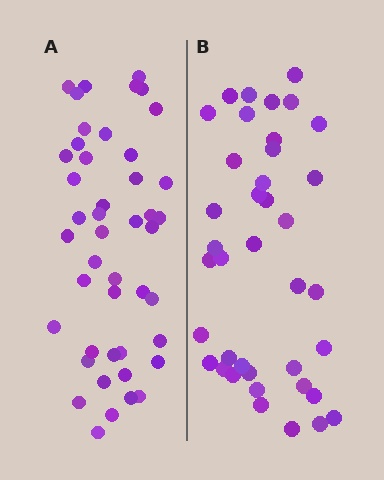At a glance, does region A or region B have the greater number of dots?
Region A (the left region) has more dots.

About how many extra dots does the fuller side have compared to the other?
Region A has about 6 more dots than region B.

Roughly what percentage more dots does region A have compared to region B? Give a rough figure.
About 15% more.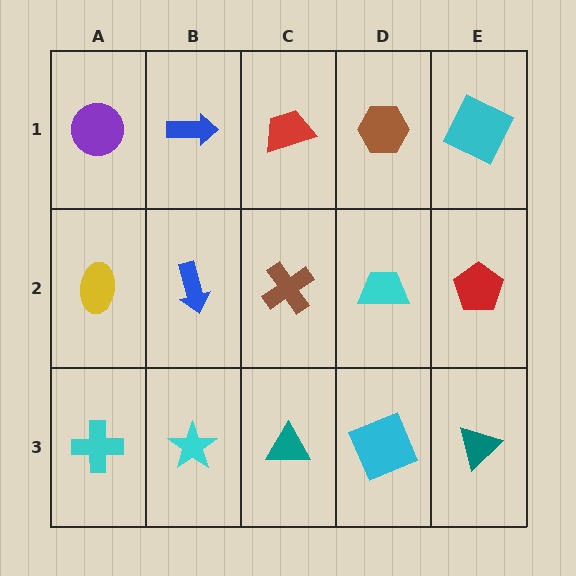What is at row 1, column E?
A cyan square.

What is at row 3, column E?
A teal triangle.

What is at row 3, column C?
A teal triangle.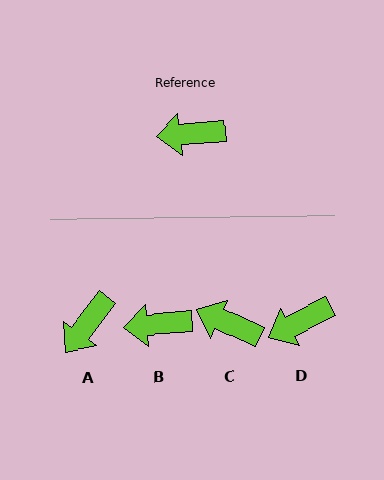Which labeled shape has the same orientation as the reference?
B.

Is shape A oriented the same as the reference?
No, it is off by about 47 degrees.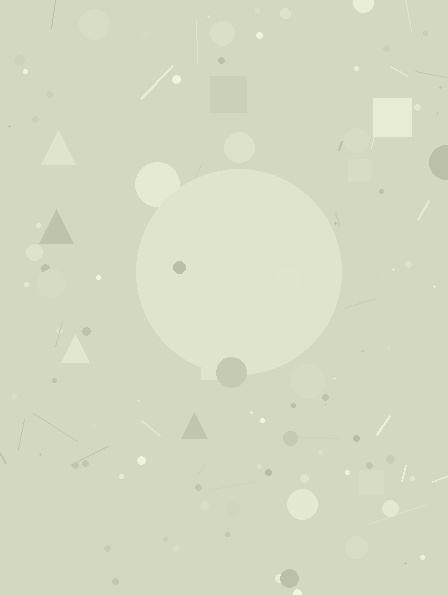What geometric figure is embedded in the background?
A circle is embedded in the background.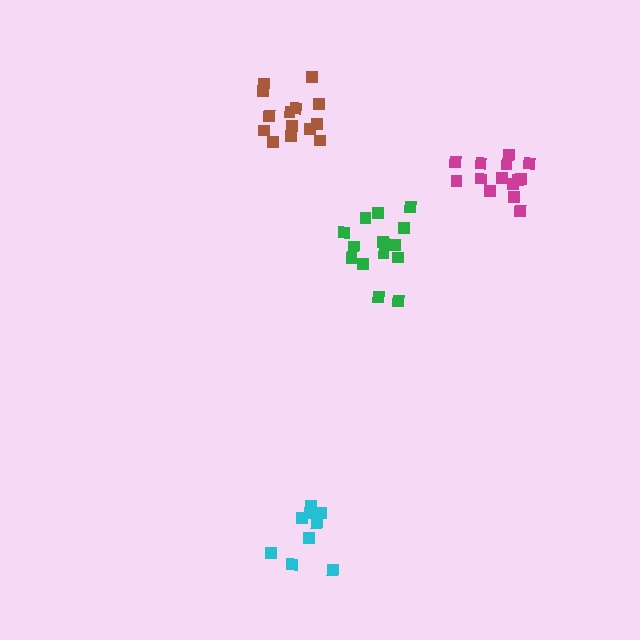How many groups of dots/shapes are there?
There are 4 groups.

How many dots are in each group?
Group 1: 14 dots, Group 2: 14 dots, Group 3: 9 dots, Group 4: 14 dots (51 total).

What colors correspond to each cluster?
The clusters are colored: magenta, brown, cyan, green.